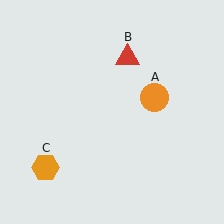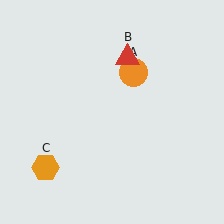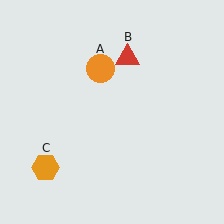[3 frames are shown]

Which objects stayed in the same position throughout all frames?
Red triangle (object B) and orange hexagon (object C) remained stationary.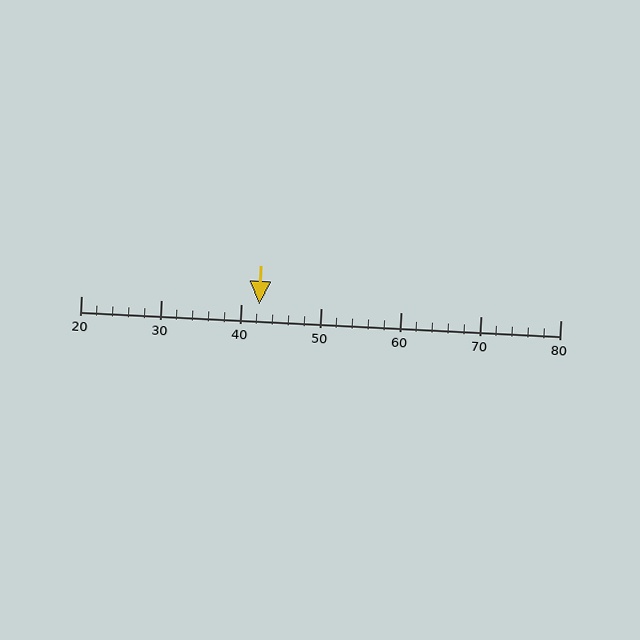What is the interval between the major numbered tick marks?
The major tick marks are spaced 10 units apart.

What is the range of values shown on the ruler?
The ruler shows values from 20 to 80.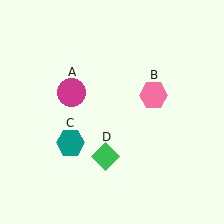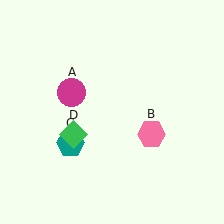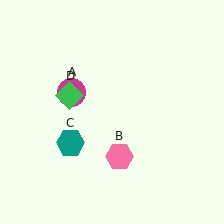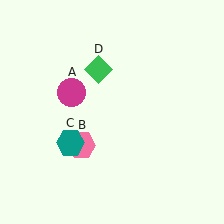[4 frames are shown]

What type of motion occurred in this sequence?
The pink hexagon (object B), green diamond (object D) rotated clockwise around the center of the scene.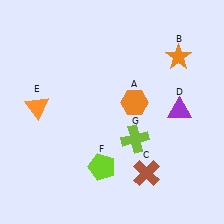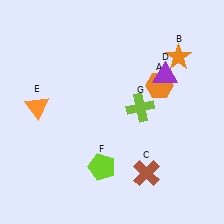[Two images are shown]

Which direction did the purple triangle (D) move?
The purple triangle (D) moved up.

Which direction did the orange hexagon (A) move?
The orange hexagon (A) moved right.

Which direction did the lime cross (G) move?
The lime cross (G) moved up.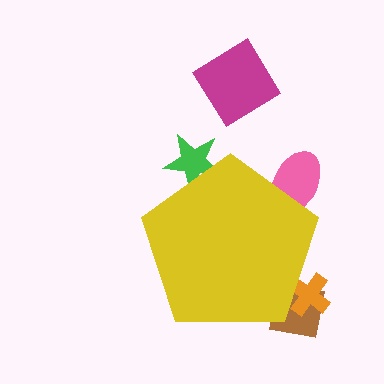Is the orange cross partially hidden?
Yes, the orange cross is partially hidden behind the yellow pentagon.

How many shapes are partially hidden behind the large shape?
4 shapes are partially hidden.